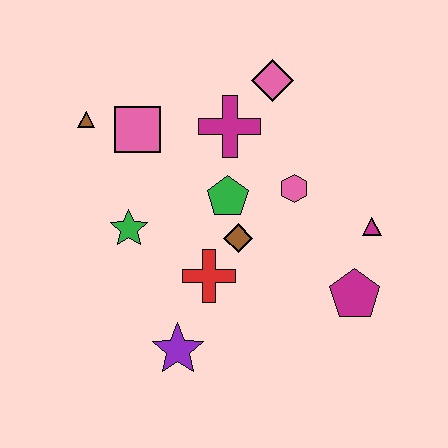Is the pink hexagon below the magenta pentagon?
No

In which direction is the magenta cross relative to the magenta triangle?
The magenta cross is to the left of the magenta triangle.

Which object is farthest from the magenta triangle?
The brown triangle is farthest from the magenta triangle.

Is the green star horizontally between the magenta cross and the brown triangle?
Yes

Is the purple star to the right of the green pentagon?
No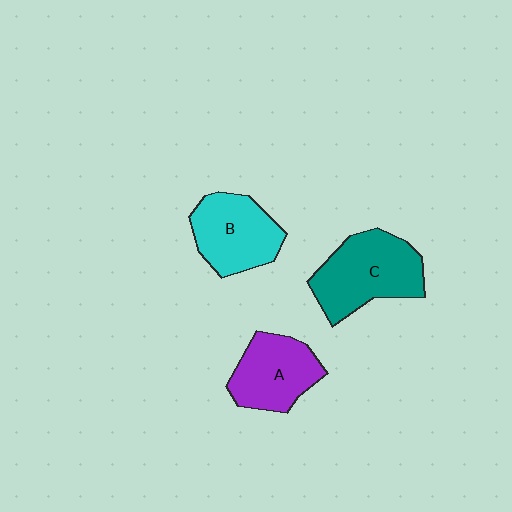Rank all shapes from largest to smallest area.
From largest to smallest: C (teal), B (cyan), A (purple).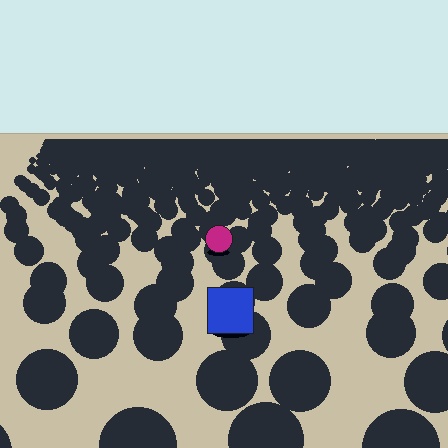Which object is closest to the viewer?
The blue square is closest. The texture marks near it are larger and more spread out.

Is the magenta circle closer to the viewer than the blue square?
No. The blue square is closer — you can tell from the texture gradient: the ground texture is coarser near it.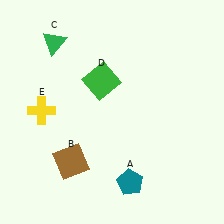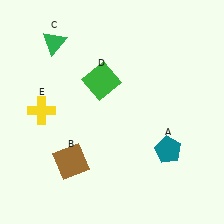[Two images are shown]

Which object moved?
The teal pentagon (A) moved right.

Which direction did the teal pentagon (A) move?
The teal pentagon (A) moved right.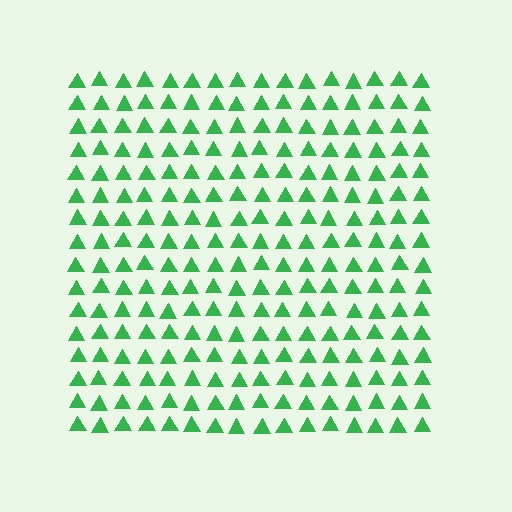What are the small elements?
The small elements are triangles.